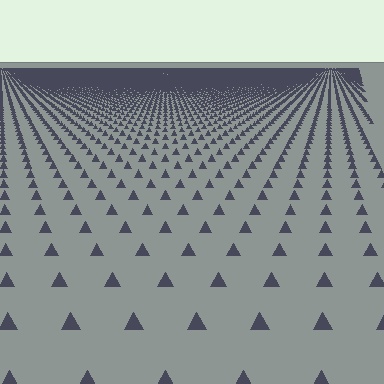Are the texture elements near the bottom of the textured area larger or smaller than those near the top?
Larger. Near the bottom, elements are closer to the viewer and appear at a bigger on-screen size.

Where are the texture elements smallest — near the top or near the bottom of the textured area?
Near the top.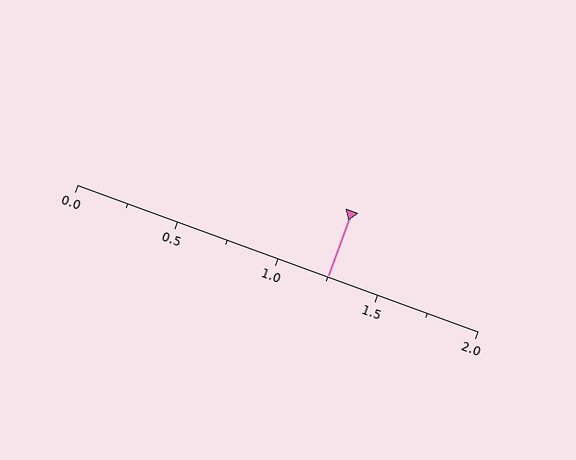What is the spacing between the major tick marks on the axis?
The major ticks are spaced 0.5 apart.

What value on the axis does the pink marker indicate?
The marker indicates approximately 1.25.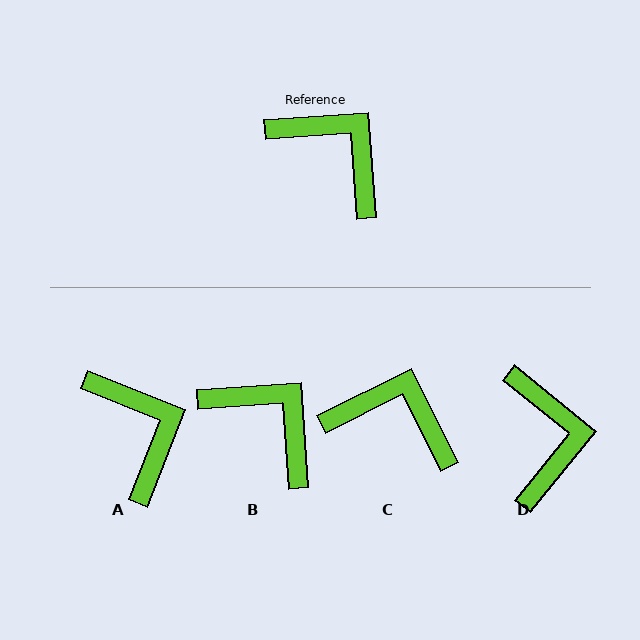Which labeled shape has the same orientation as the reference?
B.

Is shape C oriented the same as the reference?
No, it is off by about 23 degrees.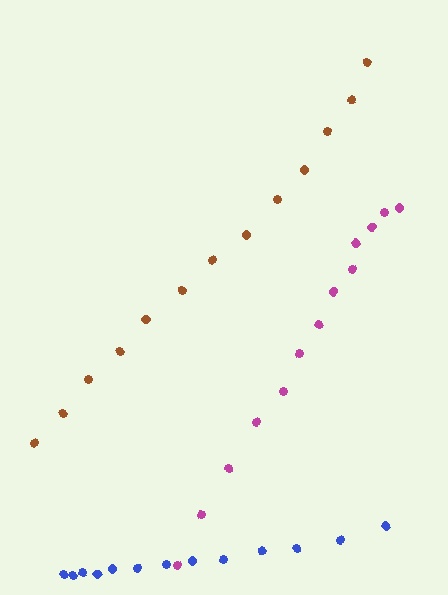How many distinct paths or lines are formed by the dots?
There are 3 distinct paths.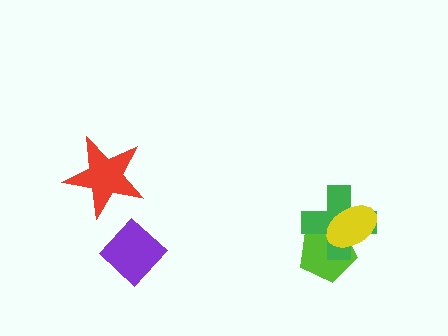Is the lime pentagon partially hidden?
Yes, it is partially covered by another shape.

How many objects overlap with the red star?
0 objects overlap with the red star.